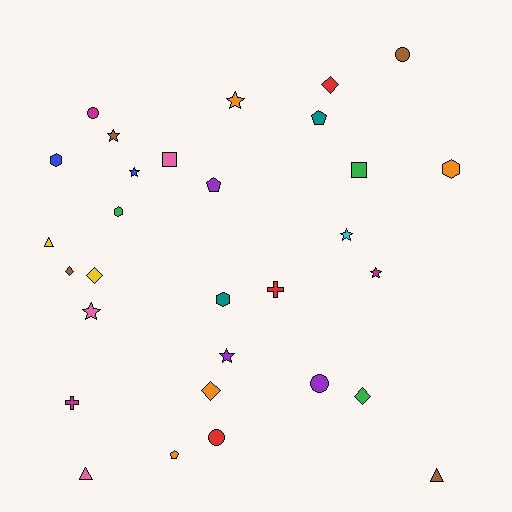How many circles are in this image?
There are 4 circles.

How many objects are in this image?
There are 30 objects.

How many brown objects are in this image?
There are 4 brown objects.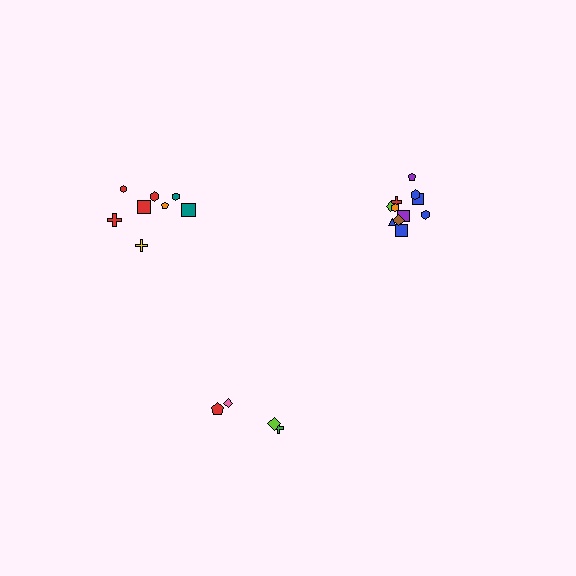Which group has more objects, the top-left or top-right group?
The top-right group.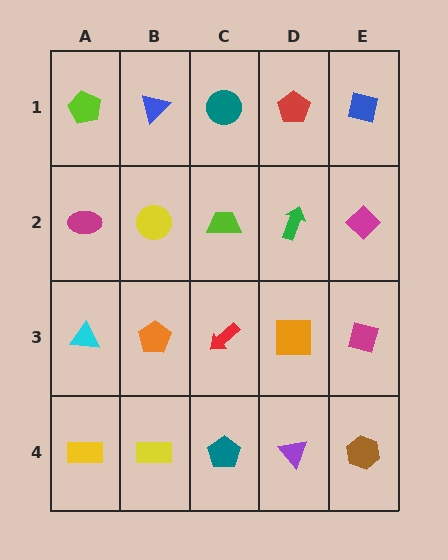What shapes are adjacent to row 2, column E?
A blue square (row 1, column E), a magenta diamond (row 3, column E), a green arrow (row 2, column D).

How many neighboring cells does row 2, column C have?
4.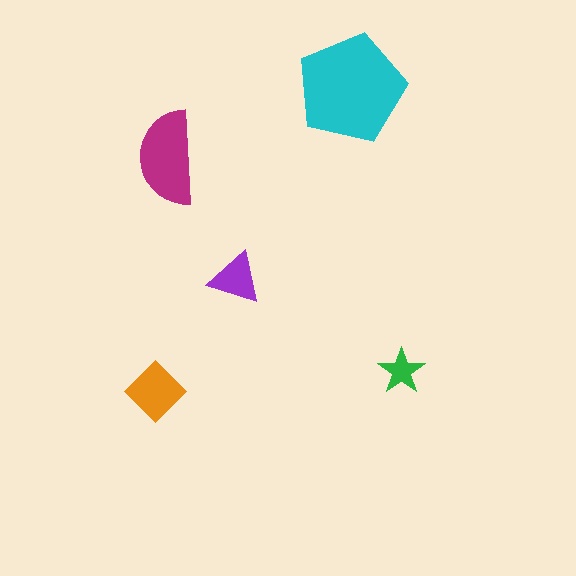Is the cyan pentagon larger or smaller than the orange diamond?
Larger.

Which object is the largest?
The cyan pentagon.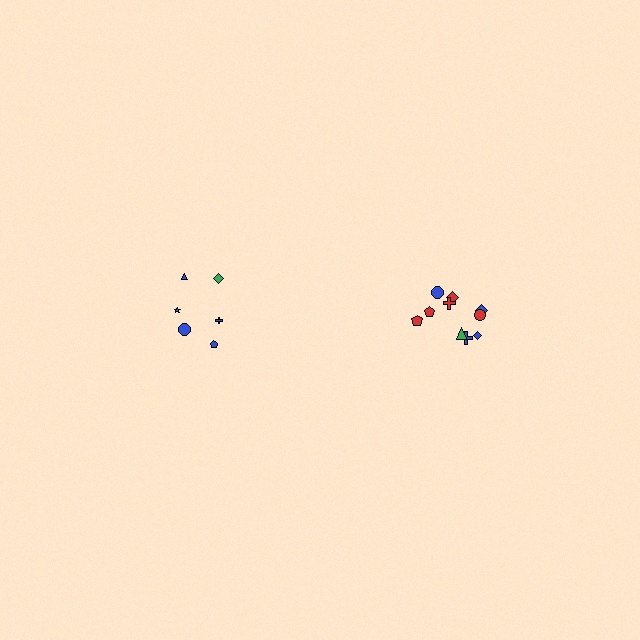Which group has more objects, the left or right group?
The right group.